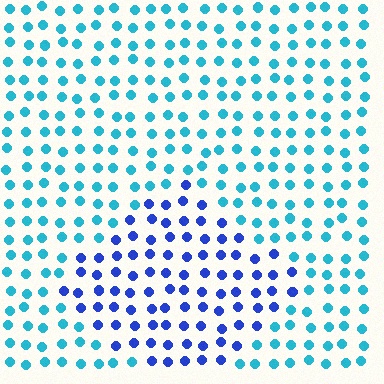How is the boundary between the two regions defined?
The boundary is defined purely by a slight shift in hue (about 43 degrees). Spacing, size, and orientation are identical on both sides.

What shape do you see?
I see a diamond.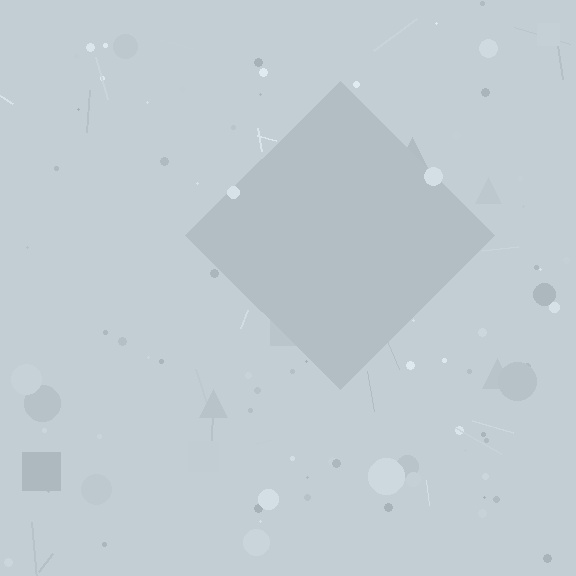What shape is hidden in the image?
A diamond is hidden in the image.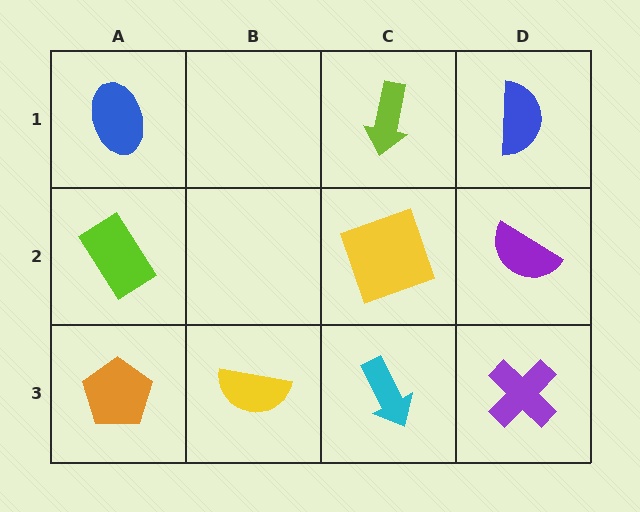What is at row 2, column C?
A yellow square.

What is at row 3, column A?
An orange pentagon.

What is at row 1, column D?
A blue semicircle.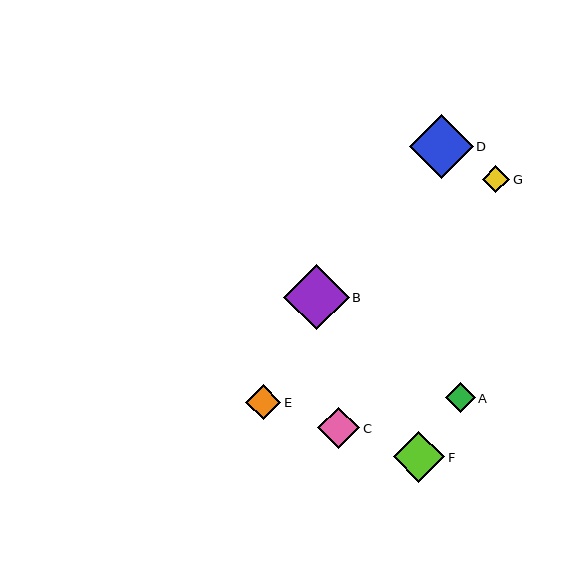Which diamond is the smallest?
Diamond G is the smallest with a size of approximately 28 pixels.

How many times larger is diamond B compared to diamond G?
Diamond B is approximately 2.4 times the size of diamond G.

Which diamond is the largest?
Diamond B is the largest with a size of approximately 65 pixels.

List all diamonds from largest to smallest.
From largest to smallest: B, D, F, C, E, A, G.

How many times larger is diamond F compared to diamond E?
Diamond F is approximately 1.5 times the size of diamond E.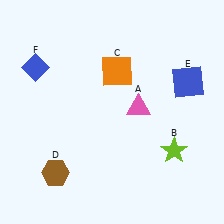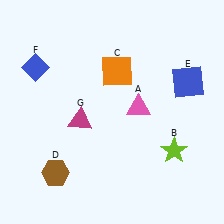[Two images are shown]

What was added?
A magenta triangle (G) was added in Image 2.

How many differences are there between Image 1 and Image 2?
There is 1 difference between the two images.